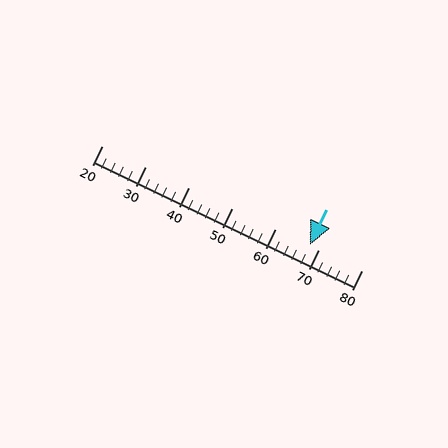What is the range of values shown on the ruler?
The ruler shows values from 20 to 80.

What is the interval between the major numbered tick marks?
The major tick marks are spaced 10 units apart.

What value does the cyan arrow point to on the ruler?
The cyan arrow points to approximately 68.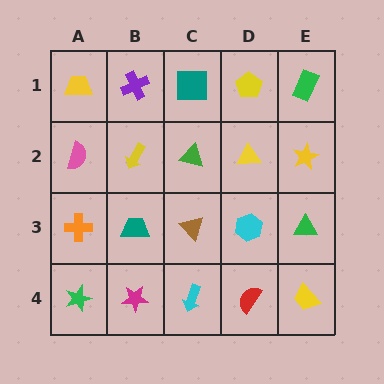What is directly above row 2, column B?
A purple cross.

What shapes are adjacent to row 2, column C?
A teal square (row 1, column C), a brown triangle (row 3, column C), a yellow arrow (row 2, column B), a yellow triangle (row 2, column D).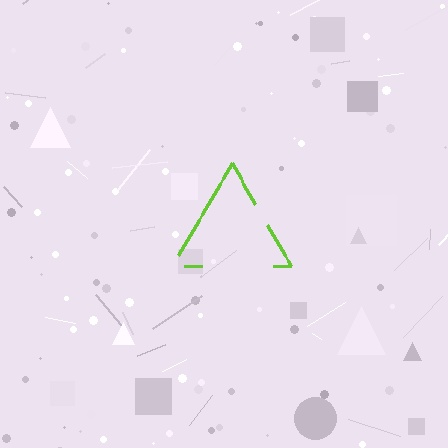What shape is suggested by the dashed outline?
The dashed outline suggests a triangle.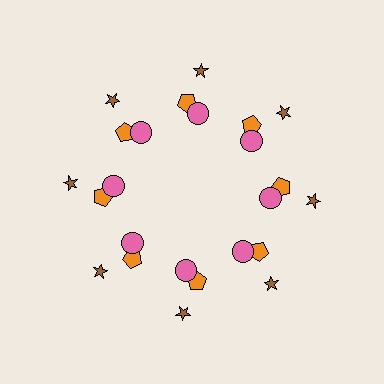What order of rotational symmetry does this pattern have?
This pattern has 8-fold rotational symmetry.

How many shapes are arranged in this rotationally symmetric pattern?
There are 24 shapes, arranged in 8 groups of 3.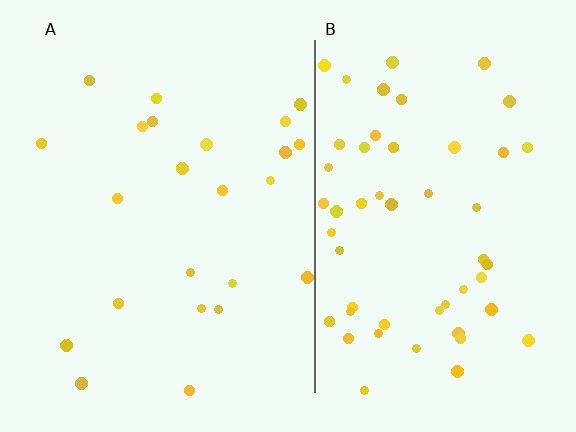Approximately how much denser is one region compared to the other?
Approximately 2.3× — region B over region A.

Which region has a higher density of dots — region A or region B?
B (the right).